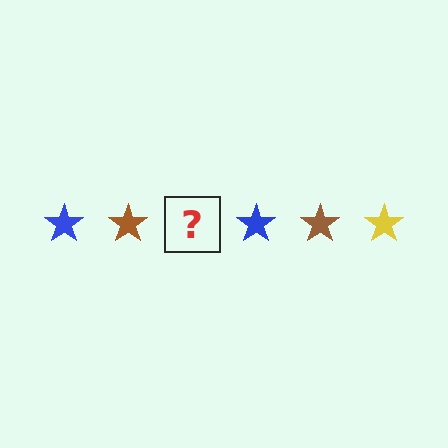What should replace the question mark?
The question mark should be replaced with a yellow star.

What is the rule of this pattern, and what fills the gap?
The rule is that the pattern cycles through blue, brown, yellow stars. The gap should be filled with a yellow star.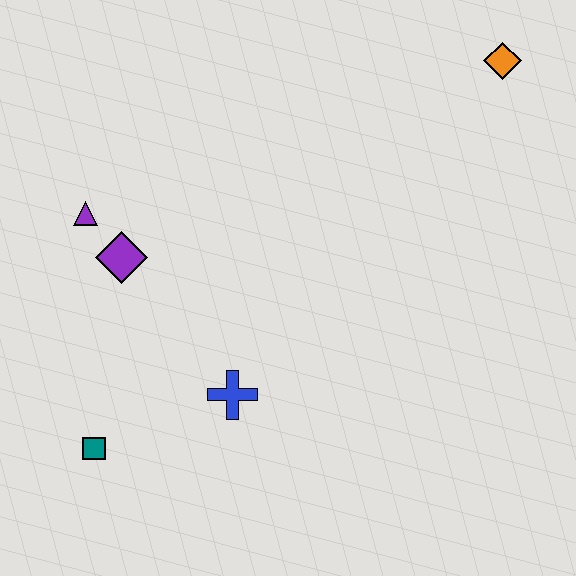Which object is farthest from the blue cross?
The orange diamond is farthest from the blue cross.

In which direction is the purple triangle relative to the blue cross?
The purple triangle is above the blue cross.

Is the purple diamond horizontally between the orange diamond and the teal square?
Yes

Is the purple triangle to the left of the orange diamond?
Yes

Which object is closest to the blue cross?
The teal square is closest to the blue cross.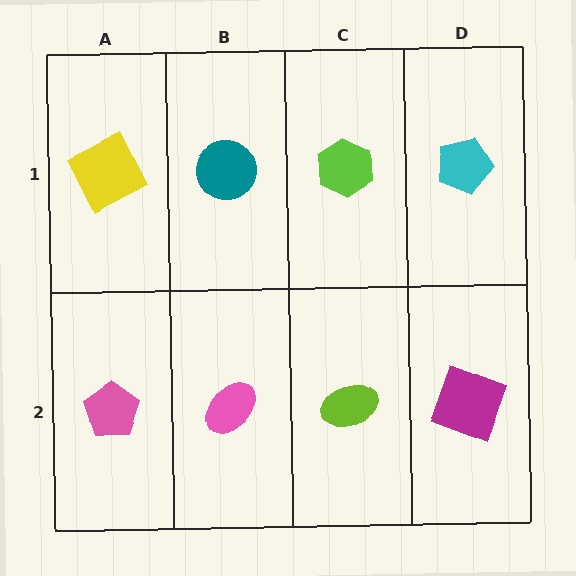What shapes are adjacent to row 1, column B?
A pink ellipse (row 2, column B), a yellow square (row 1, column A), a lime hexagon (row 1, column C).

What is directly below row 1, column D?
A magenta square.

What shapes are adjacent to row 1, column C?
A lime ellipse (row 2, column C), a teal circle (row 1, column B), a cyan pentagon (row 1, column D).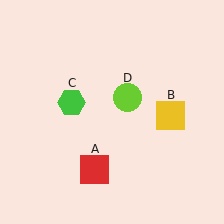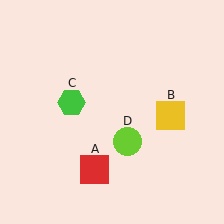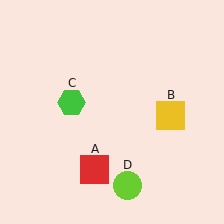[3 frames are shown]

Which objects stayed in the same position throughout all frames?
Red square (object A) and yellow square (object B) and green hexagon (object C) remained stationary.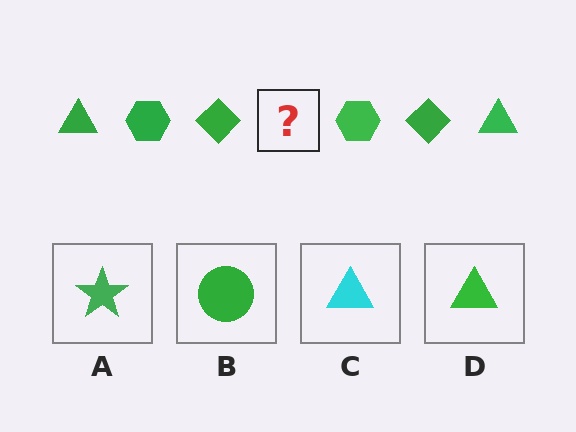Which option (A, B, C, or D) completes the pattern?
D.